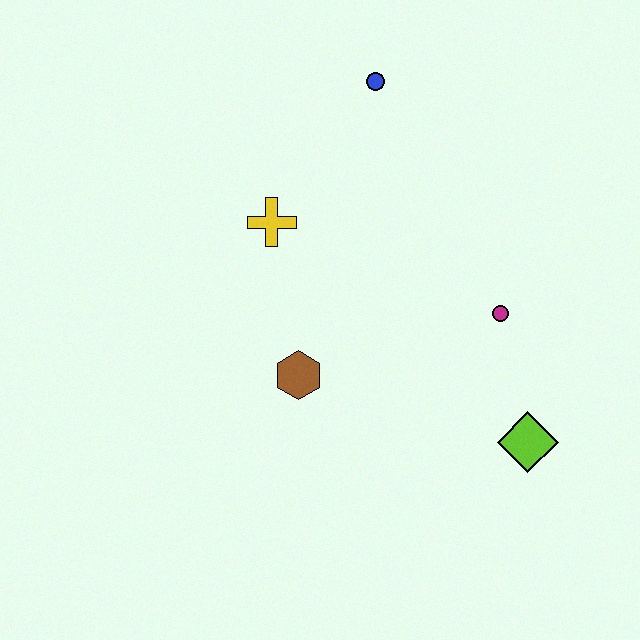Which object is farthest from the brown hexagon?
The blue circle is farthest from the brown hexagon.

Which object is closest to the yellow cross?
The brown hexagon is closest to the yellow cross.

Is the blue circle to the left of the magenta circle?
Yes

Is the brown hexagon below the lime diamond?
No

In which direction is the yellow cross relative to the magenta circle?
The yellow cross is to the left of the magenta circle.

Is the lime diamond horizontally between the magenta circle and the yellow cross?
No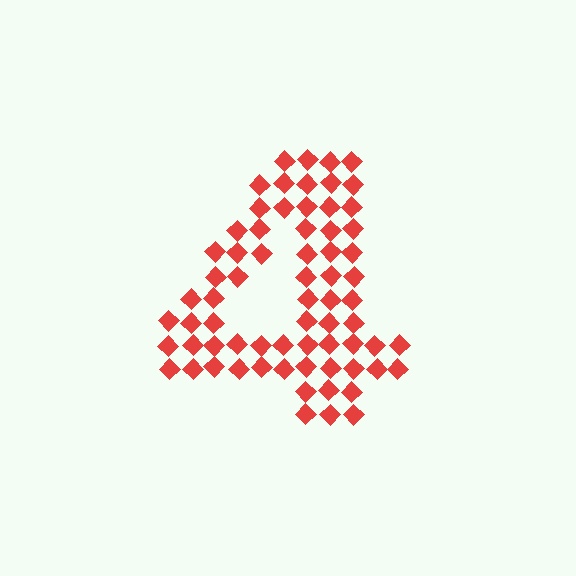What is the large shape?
The large shape is the digit 4.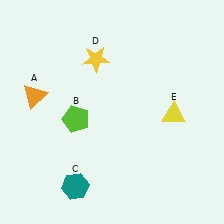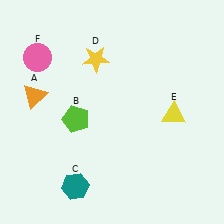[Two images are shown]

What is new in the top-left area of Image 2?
A pink circle (F) was added in the top-left area of Image 2.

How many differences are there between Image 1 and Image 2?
There is 1 difference between the two images.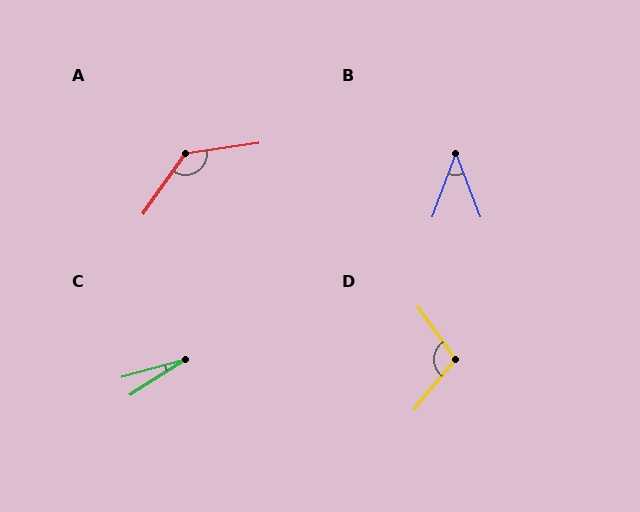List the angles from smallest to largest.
C (17°), B (42°), D (105°), A (134°).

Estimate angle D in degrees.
Approximately 105 degrees.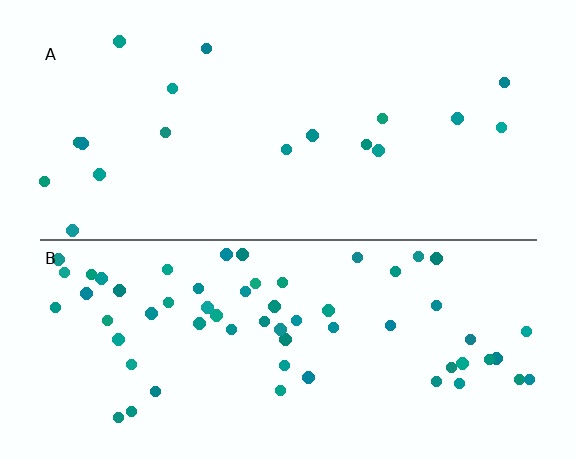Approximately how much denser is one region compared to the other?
Approximately 3.4× — region B over region A.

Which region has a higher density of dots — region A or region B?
B (the bottom).